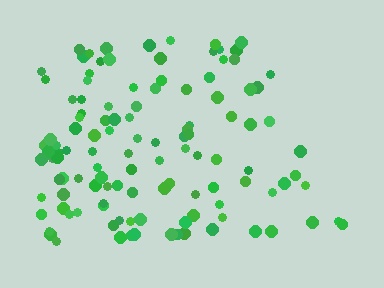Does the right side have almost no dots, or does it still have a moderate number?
Still a moderate number, just noticeably fewer than the left.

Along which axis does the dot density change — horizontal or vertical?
Horizontal.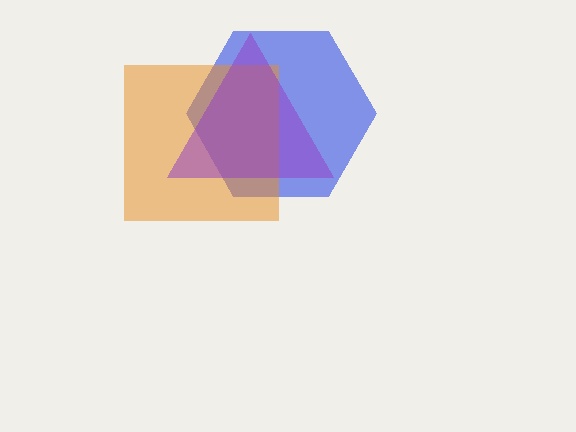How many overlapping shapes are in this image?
There are 3 overlapping shapes in the image.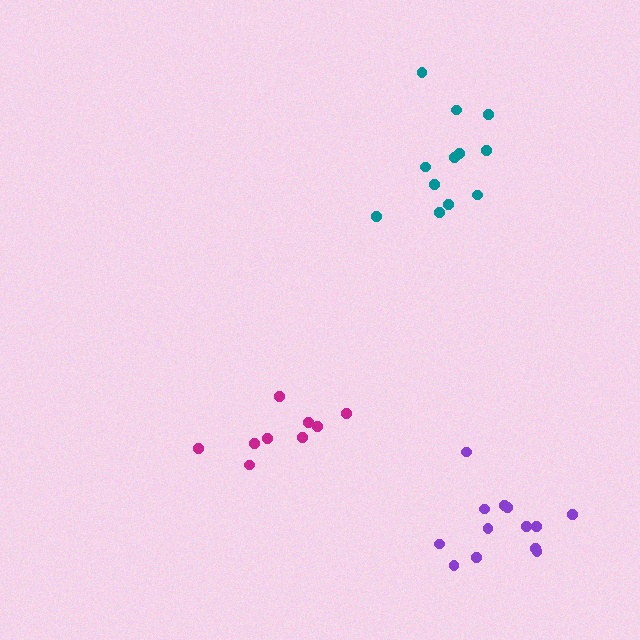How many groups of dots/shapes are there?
There are 3 groups.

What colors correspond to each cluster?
The clusters are colored: teal, magenta, purple.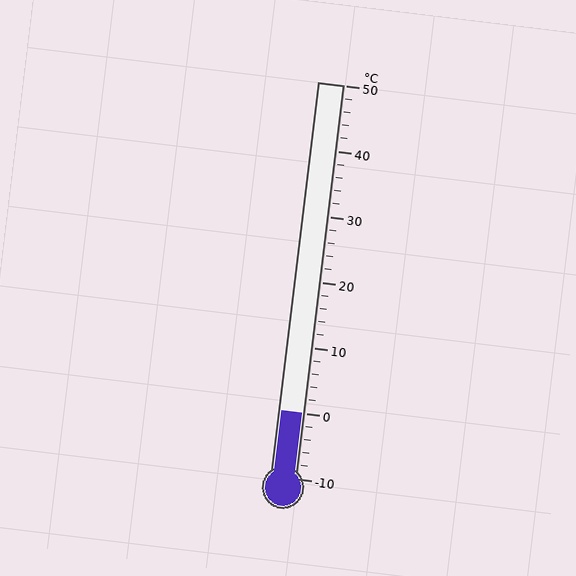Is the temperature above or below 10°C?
The temperature is below 10°C.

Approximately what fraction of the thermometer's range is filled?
The thermometer is filled to approximately 15% of its range.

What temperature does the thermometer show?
The thermometer shows approximately 0°C.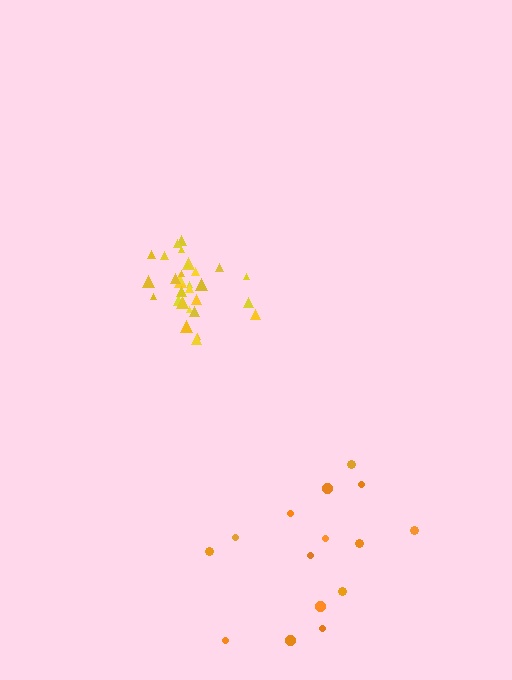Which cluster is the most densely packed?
Yellow.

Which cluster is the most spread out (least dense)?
Orange.